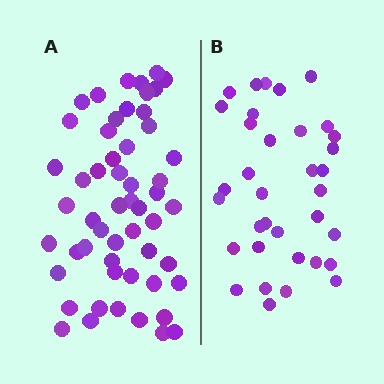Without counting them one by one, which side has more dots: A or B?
Region A (the left region) has more dots.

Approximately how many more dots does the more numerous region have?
Region A has approximately 20 more dots than region B.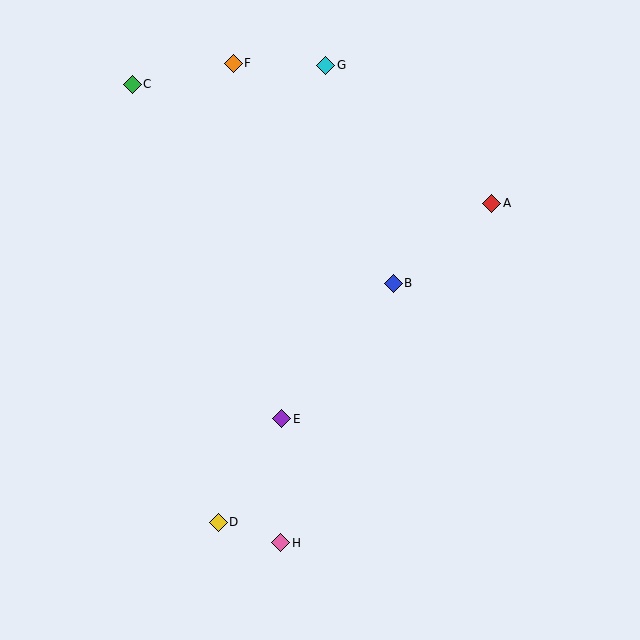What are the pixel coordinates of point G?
Point G is at (326, 65).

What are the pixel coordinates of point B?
Point B is at (393, 283).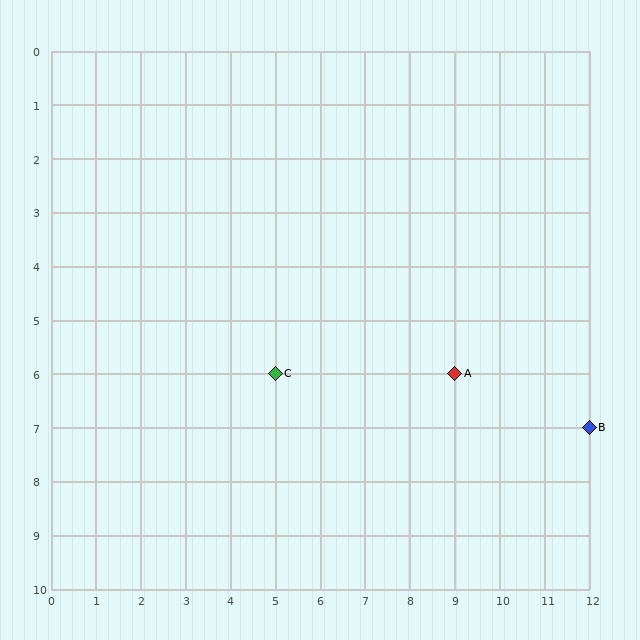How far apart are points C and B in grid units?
Points C and B are 7 columns and 1 row apart (about 7.1 grid units diagonally).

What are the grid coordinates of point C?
Point C is at grid coordinates (5, 6).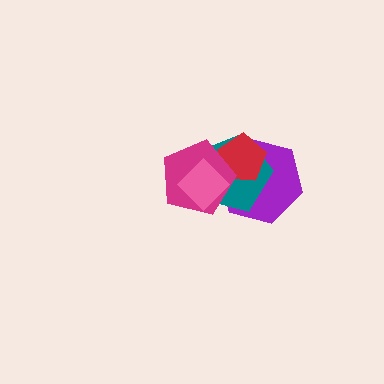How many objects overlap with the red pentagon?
4 objects overlap with the red pentagon.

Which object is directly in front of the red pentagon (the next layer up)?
The magenta pentagon is directly in front of the red pentagon.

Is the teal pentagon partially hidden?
Yes, it is partially covered by another shape.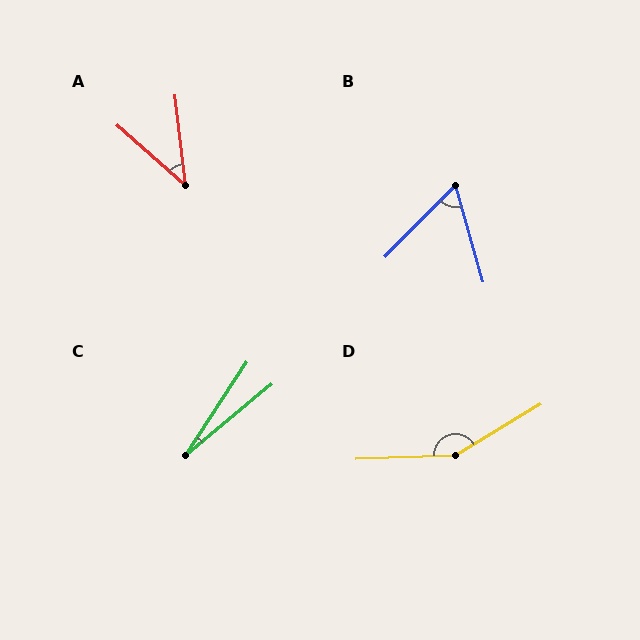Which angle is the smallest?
C, at approximately 17 degrees.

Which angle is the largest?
D, at approximately 151 degrees.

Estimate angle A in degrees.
Approximately 42 degrees.